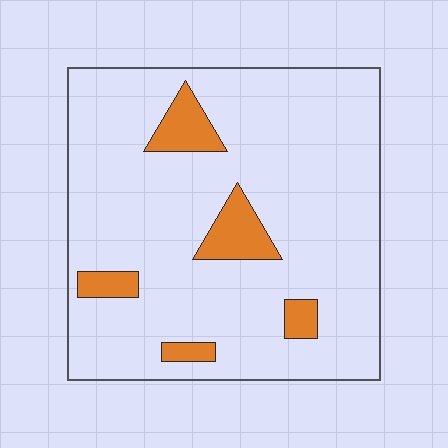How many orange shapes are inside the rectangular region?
5.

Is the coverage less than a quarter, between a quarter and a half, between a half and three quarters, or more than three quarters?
Less than a quarter.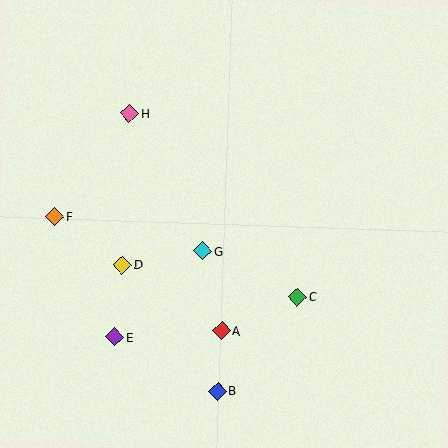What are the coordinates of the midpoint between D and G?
The midpoint between D and G is at (163, 258).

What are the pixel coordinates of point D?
Point D is at (122, 265).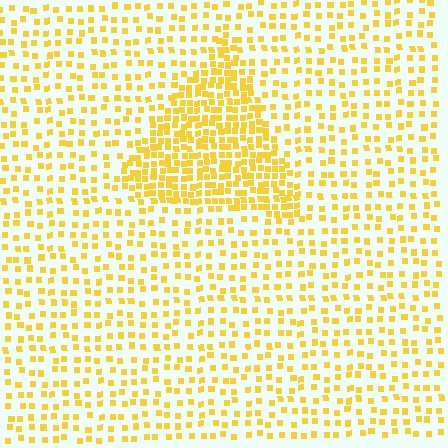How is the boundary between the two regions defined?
The boundary is defined by a change in element density (approximately 2.3x ratio). All elements are the same color, size, and shape.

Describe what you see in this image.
The image contains small yellow elements arranged at two different densities. A triangle-shaped region is visible where the elements are more densely packed than the surrounding area.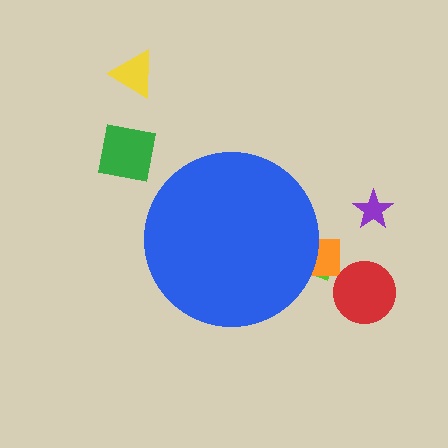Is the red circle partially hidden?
No, the red circle is fully visible.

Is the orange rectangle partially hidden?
Yes, the orange rectangle is partially hidden behind the blue circle.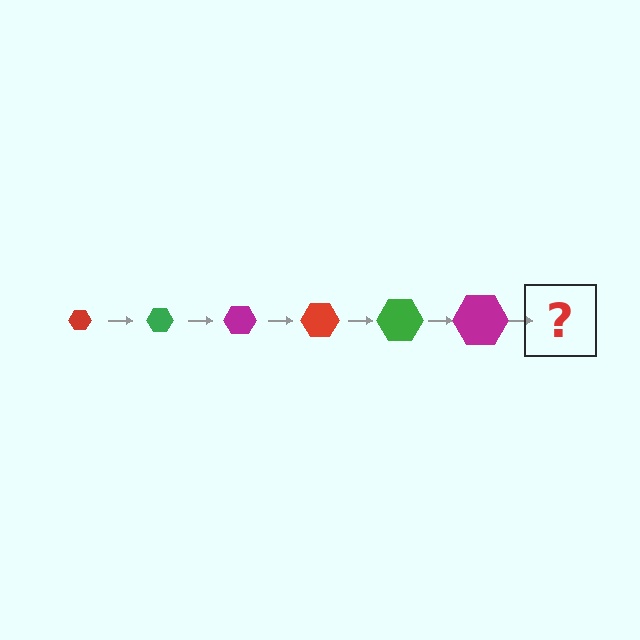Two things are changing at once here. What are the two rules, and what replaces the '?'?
The two rules are that the hexagon grows larger each step and the color cycles through red, green, and magenta. The '?' should be a red hexagon, larger than the previous one.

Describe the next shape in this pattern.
It should be a red hexagon, larger than the previous one.